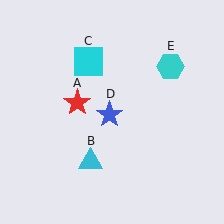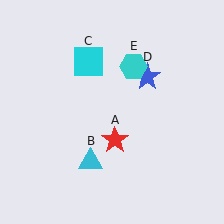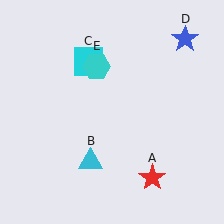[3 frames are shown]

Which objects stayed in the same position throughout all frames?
Cyan triangle (object B) and cyan square (object C) remained stationary.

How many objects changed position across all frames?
3 objects changed position: red star (object A), blue star (object D), cyan hexagon (object E).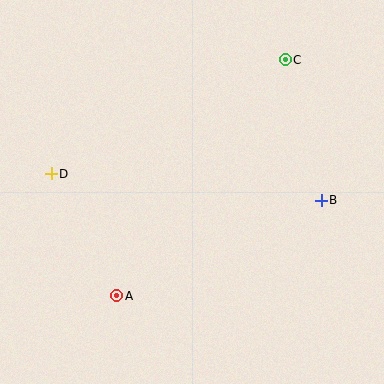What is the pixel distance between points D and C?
The distance between D and C is 260 pixels.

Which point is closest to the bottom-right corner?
Point B is closest to the bottom-right corner.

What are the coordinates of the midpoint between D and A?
The midpoint between D and A is at (84, 235).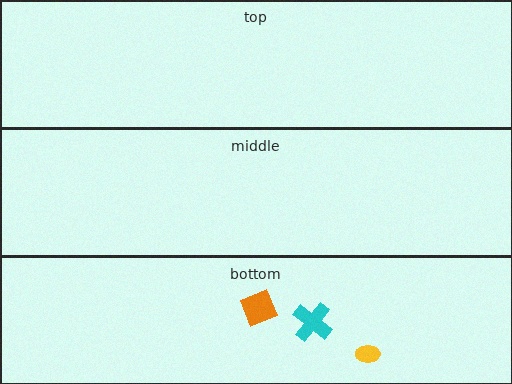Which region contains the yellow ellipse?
The bottom region.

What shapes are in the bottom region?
The cyan cross, the yellow ellipse, the orange diamond.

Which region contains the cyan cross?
The bottom region.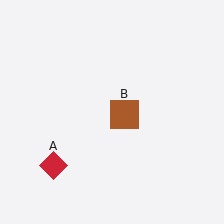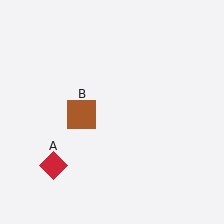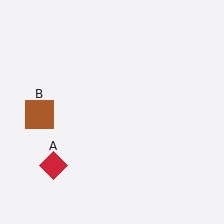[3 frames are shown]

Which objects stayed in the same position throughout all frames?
Red diamond (object A) remained stationary.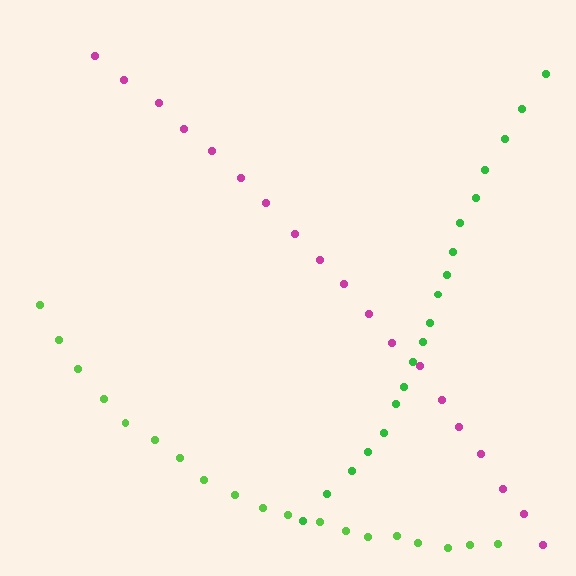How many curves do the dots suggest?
There are 3 distinct paths.